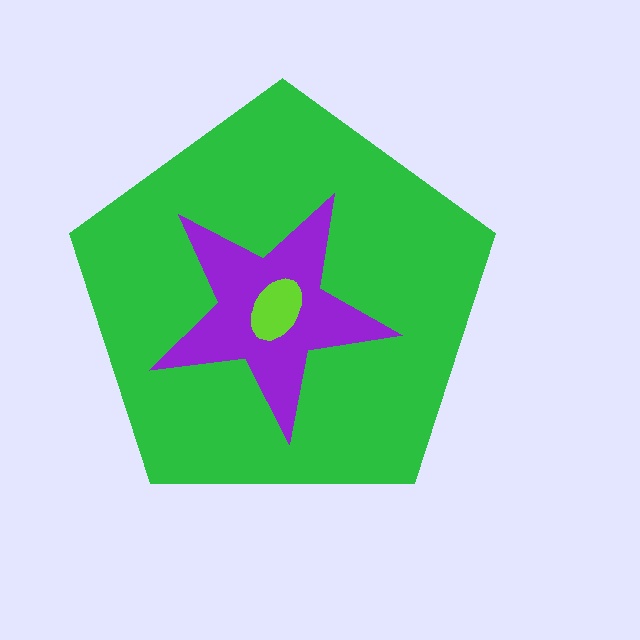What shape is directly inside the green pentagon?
The purple star.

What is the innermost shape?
The lime ellipse.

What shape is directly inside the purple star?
The lime ellipse.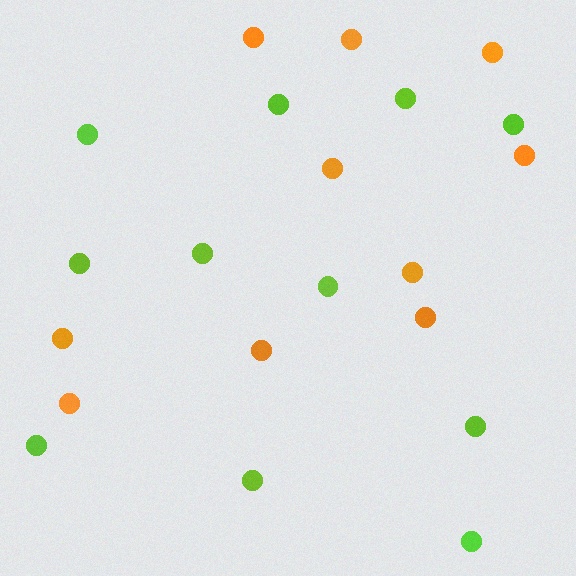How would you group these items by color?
There are 2 groups: one group of orange circles (10) and one group of lime circles (11).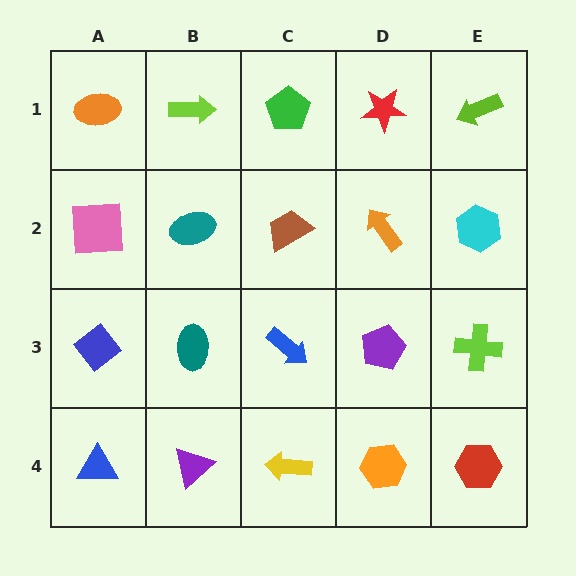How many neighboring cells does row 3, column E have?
3.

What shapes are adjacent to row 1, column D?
An orange arrow (row 2, column D), a green pentagon (row 1, column C), a lime arrow (row 1, column E).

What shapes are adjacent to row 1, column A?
A pink square (row 2, column A), a lime arrow (row 1, column B).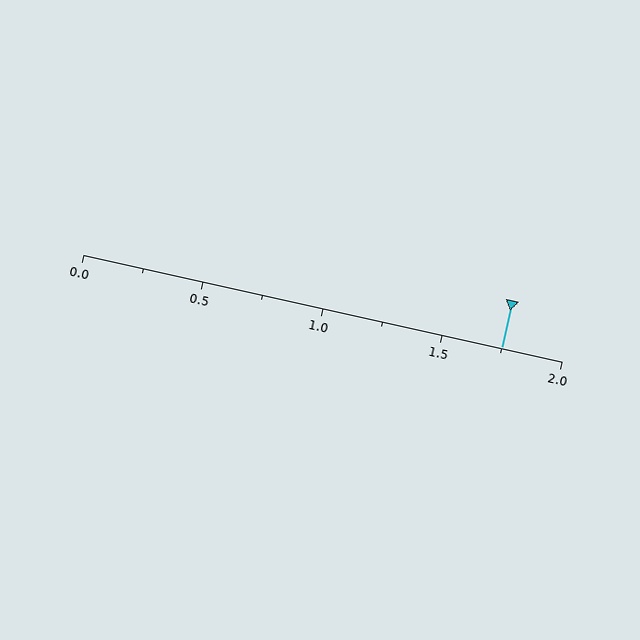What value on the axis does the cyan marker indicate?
The marker indicates approximately 1.75.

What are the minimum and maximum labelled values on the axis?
The axis runs from 0.0 to 2.0.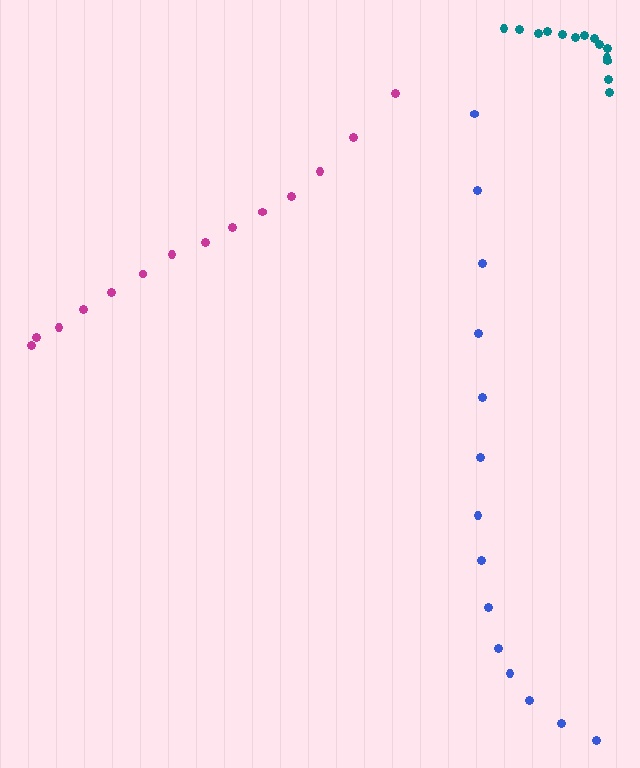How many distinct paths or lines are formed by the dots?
There are 3 distinct paths.